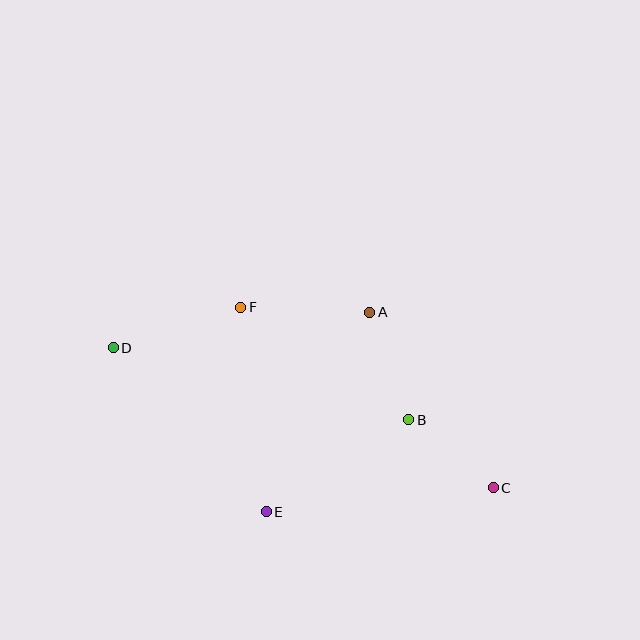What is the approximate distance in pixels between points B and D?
The distance between B and D is approximately 304 pixels.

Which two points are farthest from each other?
Points C and D are farthest from each other.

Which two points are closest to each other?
Points B and C are closest to each other.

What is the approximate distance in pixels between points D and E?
The distance between D and E is approximately 224 pixels.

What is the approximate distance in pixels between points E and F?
The distance between E and F is approximately 206 pixels.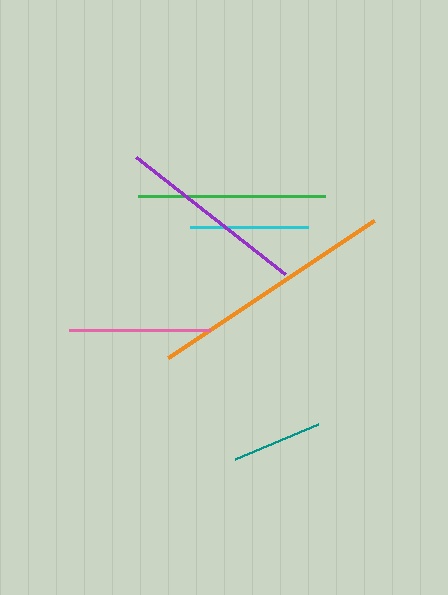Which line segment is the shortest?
The teal line is the shortest at approximately 90 pixels.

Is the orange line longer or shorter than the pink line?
The orange line is longer than the pink line.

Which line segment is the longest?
The orange line is the longest at approximately 248 pixels.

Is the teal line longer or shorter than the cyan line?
The cyan line is longer than the teal line.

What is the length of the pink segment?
The pink segment is approximately 142 pixels long.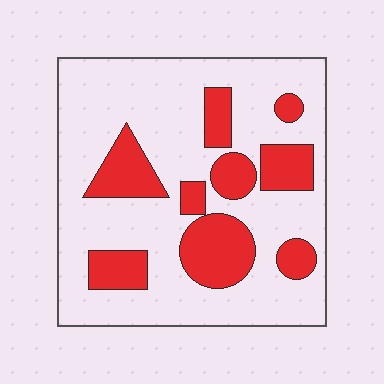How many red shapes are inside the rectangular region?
9.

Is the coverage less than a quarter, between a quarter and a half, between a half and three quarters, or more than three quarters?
Between a quarter and a half.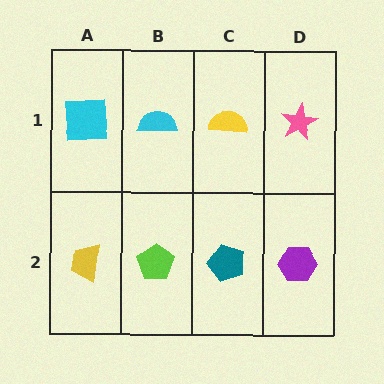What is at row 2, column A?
A yellow trapezoid.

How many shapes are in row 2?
4 shapes.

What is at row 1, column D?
A pink star.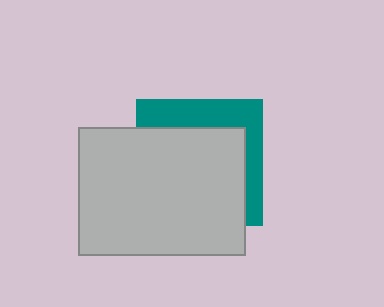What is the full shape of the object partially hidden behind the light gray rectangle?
The partially hidden object is a teal square.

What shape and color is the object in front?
The object in front is a light gray rectangle.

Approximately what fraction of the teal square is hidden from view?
Roughly 67% of the teal square is hidden behind the light gray rectangle.